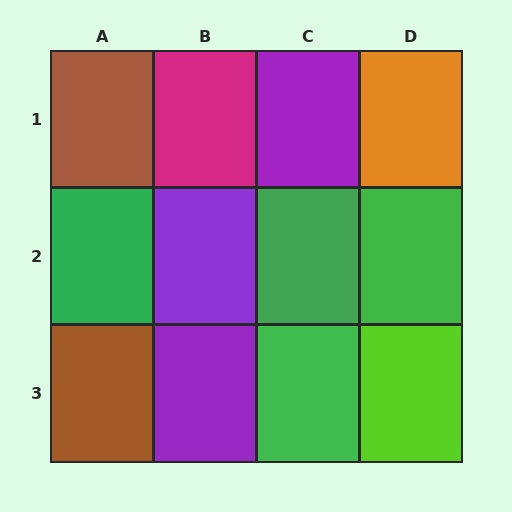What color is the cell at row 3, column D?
Lime.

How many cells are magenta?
1 cell is magenta.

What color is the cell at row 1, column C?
Purple.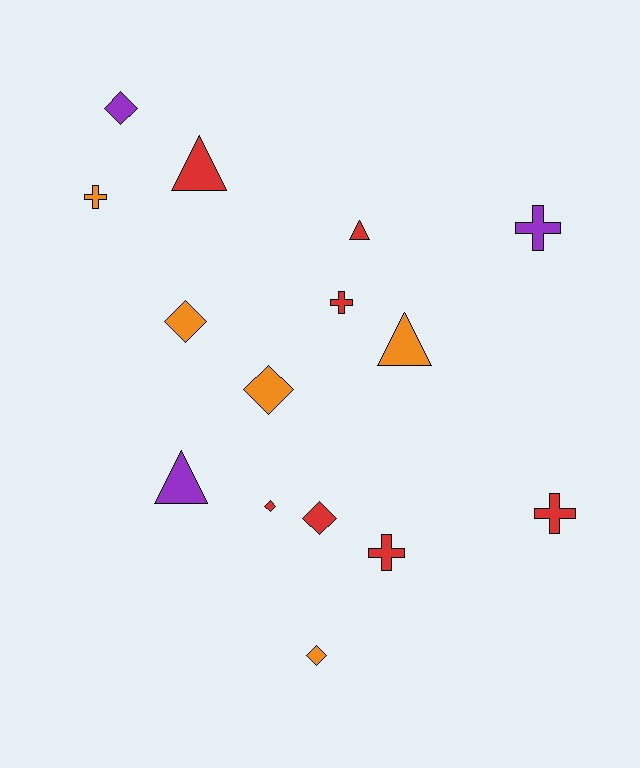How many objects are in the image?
There are 15 objects.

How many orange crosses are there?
There is 1 orange cross.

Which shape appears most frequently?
Diamond, with 6 objects.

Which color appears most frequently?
Red, with 7 objects.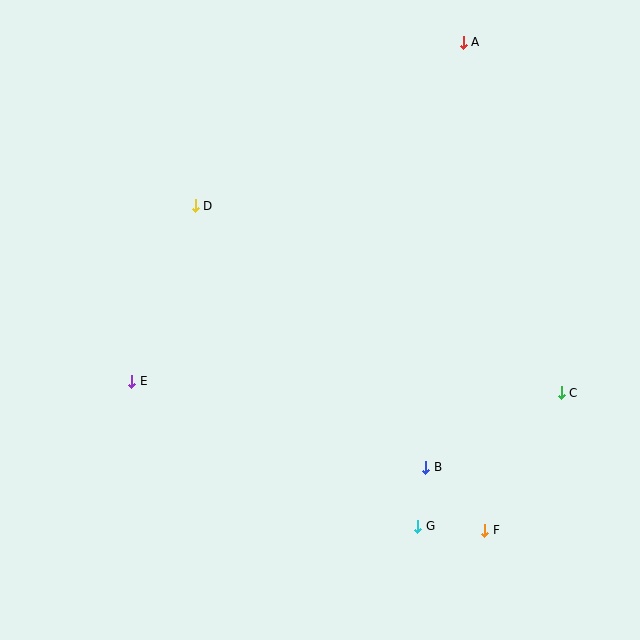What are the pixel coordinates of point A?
Point A is at (463, 42).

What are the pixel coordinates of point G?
Point G is at (418, 526).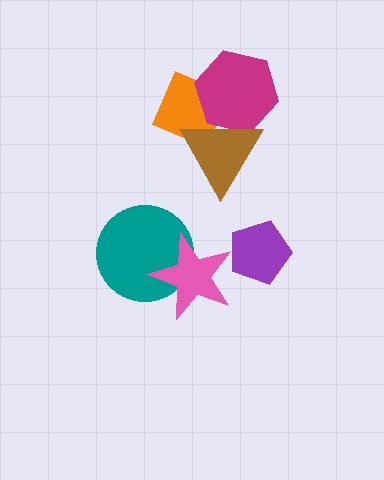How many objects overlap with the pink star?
2 objects overlap with the pink star.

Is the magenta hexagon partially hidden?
Yes, it is partially covered by another shape.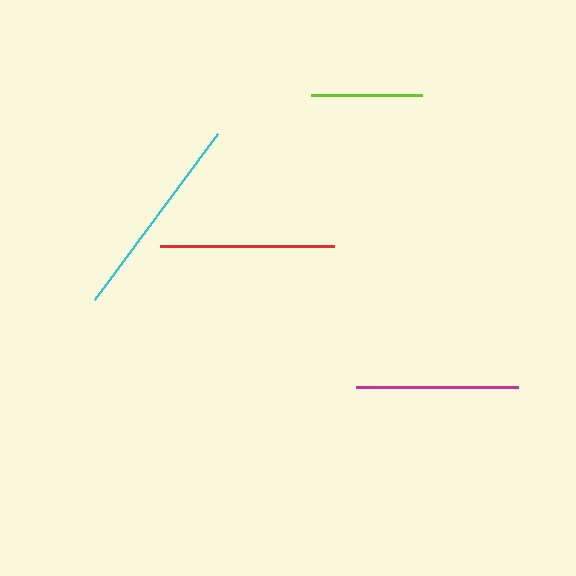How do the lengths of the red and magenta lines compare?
The red and magenta lines are approximately the same length.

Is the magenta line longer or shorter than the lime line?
The magenta line is longer than the lime line.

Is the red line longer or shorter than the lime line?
The red line is longer than the lime line.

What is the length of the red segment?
The red segment is approximately 174 pixels long.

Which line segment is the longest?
The cyan line is the longest at approximately 206 pixels.